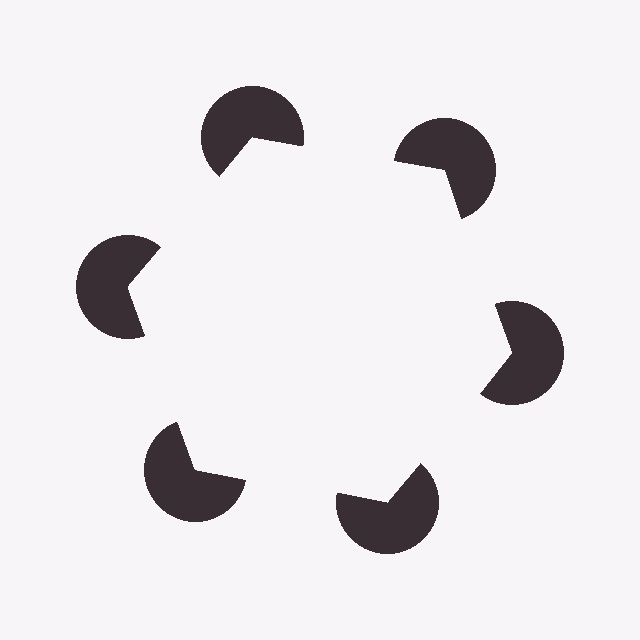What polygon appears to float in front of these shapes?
An illusory hexagon — its edges are inferred from the aligned wedge cuts in the pac-man discs, not physically drawn.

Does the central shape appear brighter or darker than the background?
It typically appears slightly brighter than the background, even though no actual brightness change is drawn.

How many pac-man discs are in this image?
There are 6 — one at each vertex of the illusory hexagon.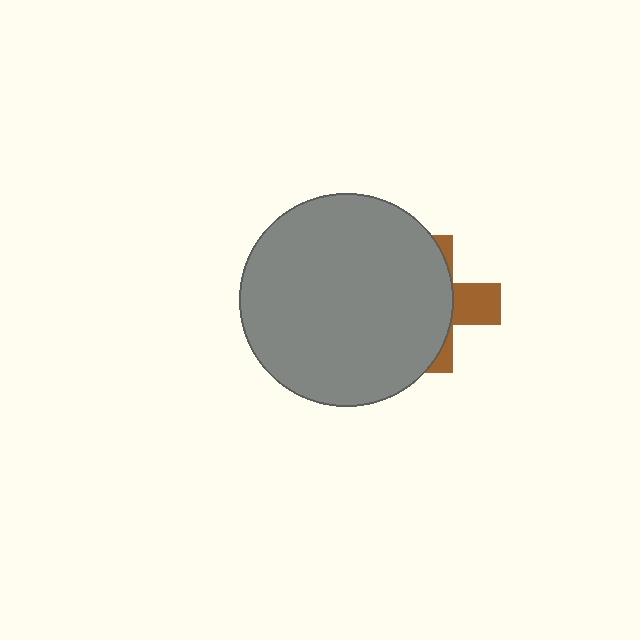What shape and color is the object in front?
The object in front is a gray circle.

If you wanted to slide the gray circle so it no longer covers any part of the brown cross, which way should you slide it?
Slide it left — that is the most direct way to separate the two shapes.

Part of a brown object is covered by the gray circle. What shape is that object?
It is a cross.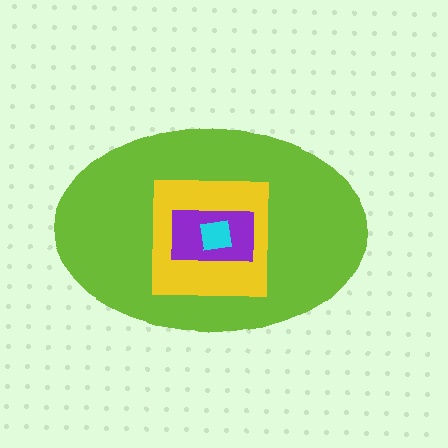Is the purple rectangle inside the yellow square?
Yes.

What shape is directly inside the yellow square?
The purple rectangle.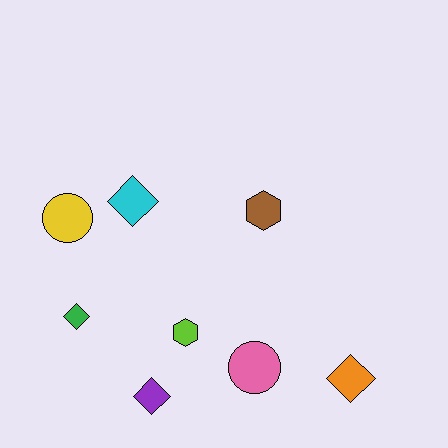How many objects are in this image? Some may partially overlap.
There are 8 objects.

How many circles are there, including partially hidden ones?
There are 2 circles.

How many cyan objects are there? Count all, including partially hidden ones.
There is 1 cyan object.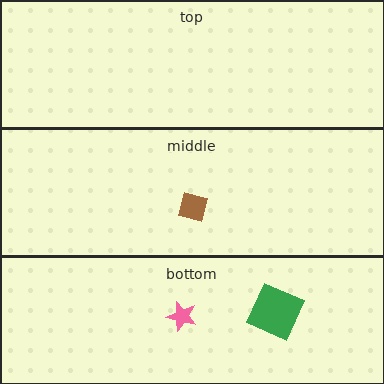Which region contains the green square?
The bottom region.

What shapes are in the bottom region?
The green square, the pink star.